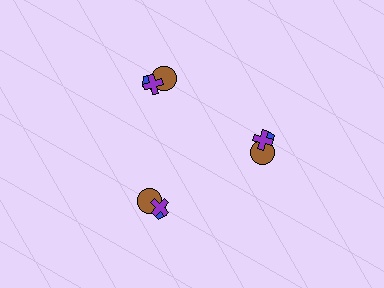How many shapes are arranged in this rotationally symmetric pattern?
There are 9 shapes, arranged in 3 groups of 3.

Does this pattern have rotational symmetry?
Yes, this pattern has 3-fold rotational symmetry. It looks the same after rotating 120 degrees around the center.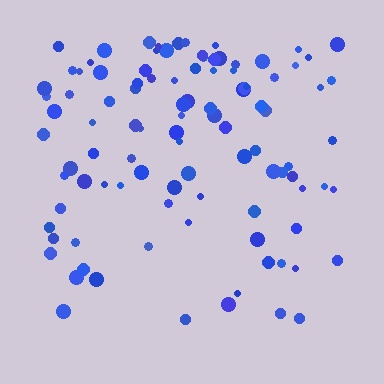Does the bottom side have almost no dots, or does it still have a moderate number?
Still a moderate number, just noticeably fewer than the top.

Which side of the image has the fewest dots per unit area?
The bottom.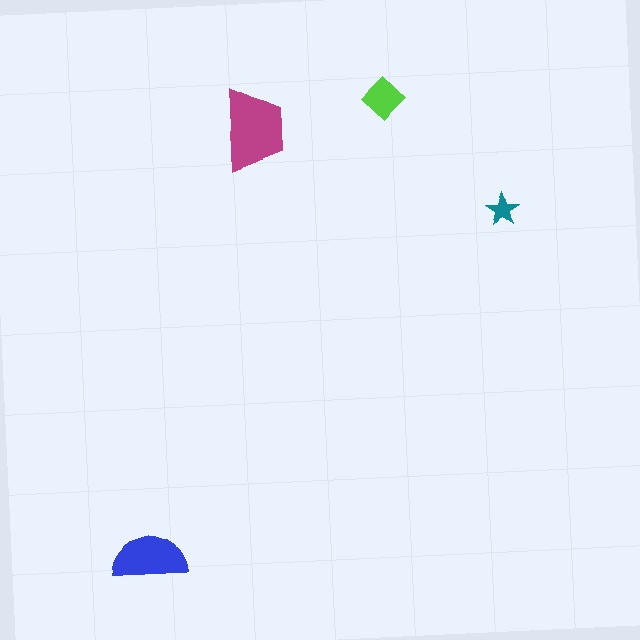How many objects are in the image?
There are 4 objects in the image.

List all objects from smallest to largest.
The teal star, the lime diamond, the blue semicircle, the magenta trapezoid.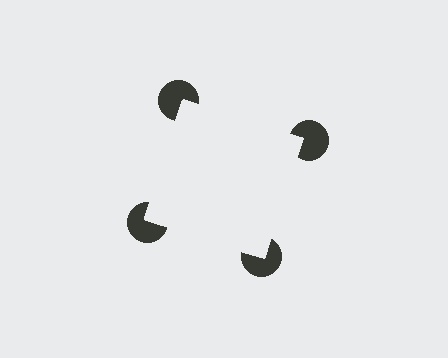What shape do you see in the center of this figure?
An illusory square — its edges are inferred from the aligned wedge cuts in the pac-man discs, not physically drawn.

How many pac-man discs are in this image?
There are 4 — one at each vertex of the illusory square.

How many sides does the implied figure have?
4 sides.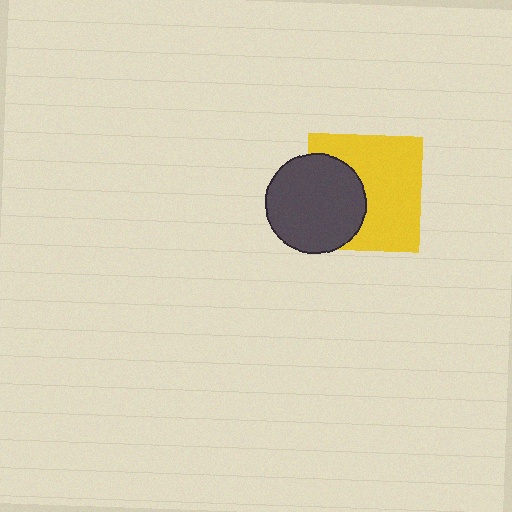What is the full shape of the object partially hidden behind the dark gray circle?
The partially hidden object is a yellow square.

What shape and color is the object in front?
The object in front is a dark gray circle.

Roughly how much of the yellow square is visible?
About half of it is visible (roughly 63%).